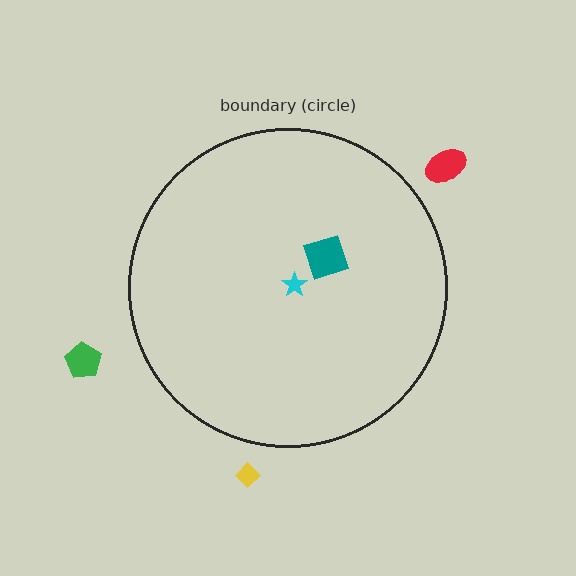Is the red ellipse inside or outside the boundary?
Outside.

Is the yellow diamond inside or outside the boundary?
Outside.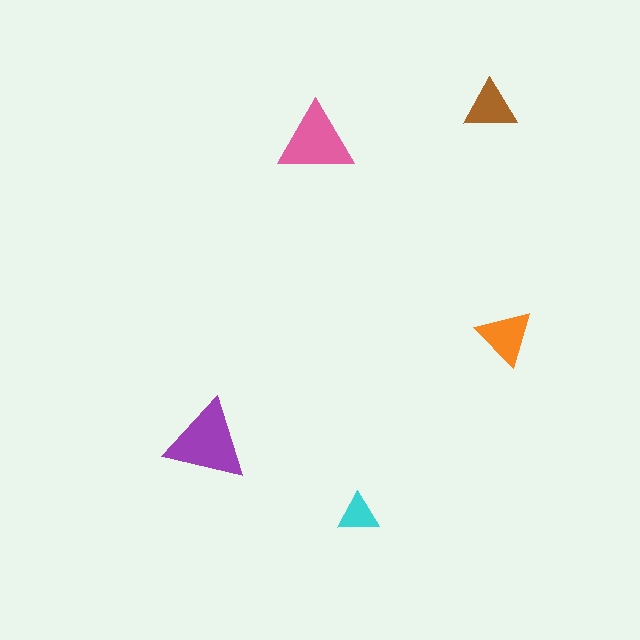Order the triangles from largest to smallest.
the purple one, the pink one, the orange one, the brown one, the cyan one.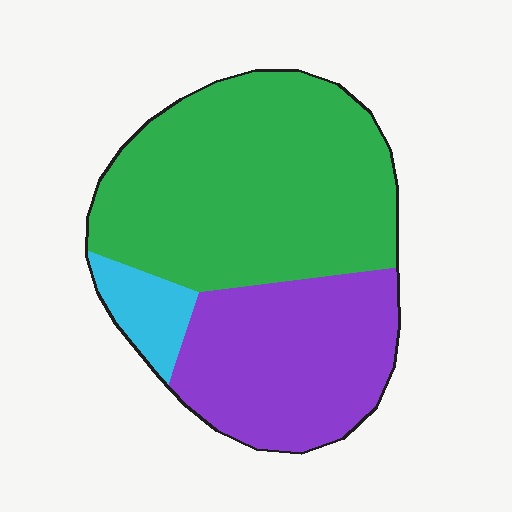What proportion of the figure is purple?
Purple takes up about one third (1/3) of the figure.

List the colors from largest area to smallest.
From largest to smallest: green, purple, cyan.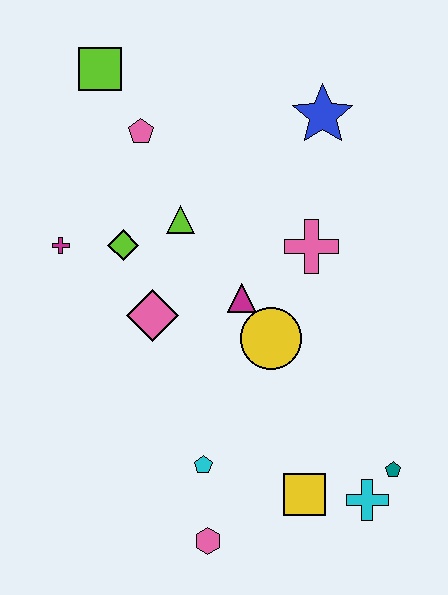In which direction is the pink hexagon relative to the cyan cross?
The pink hexagon is to the left of the cyan cross.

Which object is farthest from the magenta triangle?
The lime square is farthest from the magenta triangle.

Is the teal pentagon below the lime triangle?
Yes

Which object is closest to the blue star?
The pink cross is closest to the blue star.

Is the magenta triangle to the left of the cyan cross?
Yes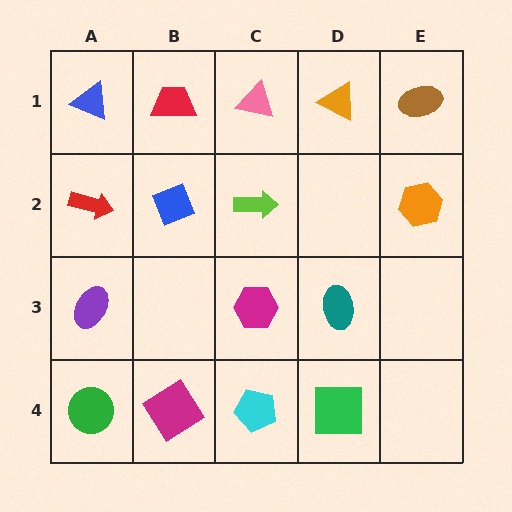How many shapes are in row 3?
3 shapes.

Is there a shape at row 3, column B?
No, that cell is empty.